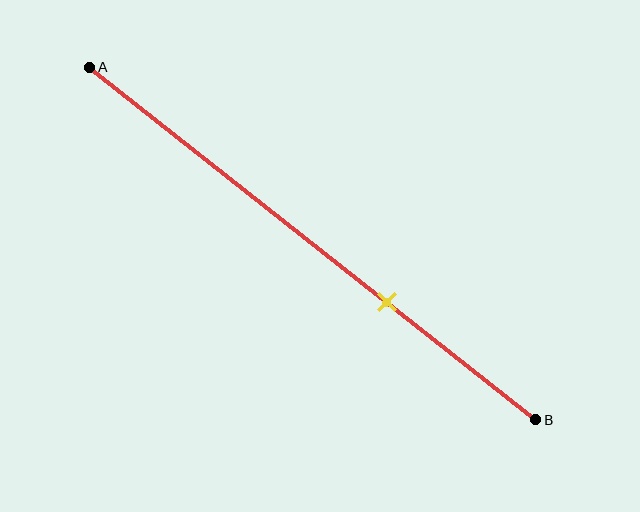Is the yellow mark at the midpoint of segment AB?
No, the mark is at about 65% from A, not at the 50% midpoint.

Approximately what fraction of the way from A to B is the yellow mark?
The yellow mark is approximately 65% of the way from A to B.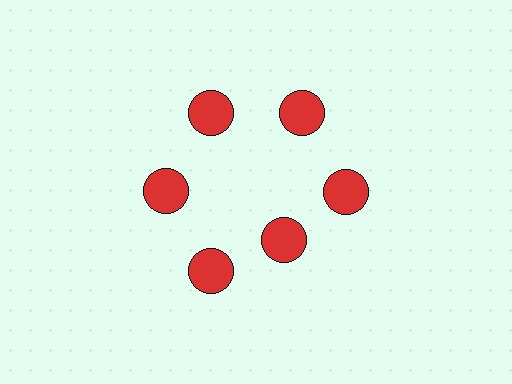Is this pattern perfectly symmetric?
No. The 6 red circles are arranged in a ring, but one element near the 5 o'clock position is pulled inward toward the center, breaking the 6-fold rotational symmetry.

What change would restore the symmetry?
The symmetry would be restored by moving it outward, back onto the ring so that all 6 circles sit at equal angles and equal distance from the center.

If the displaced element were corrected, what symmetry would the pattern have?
It would have 6-fold rotational symmetry — the pattern would map onto itself every 60 degrees.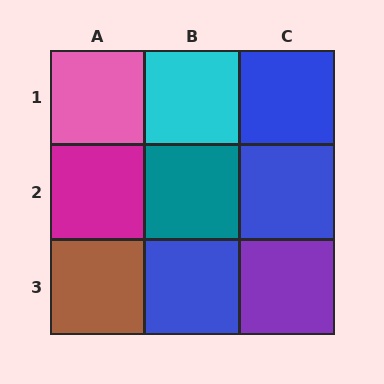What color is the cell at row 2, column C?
Blue.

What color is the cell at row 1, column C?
Blue.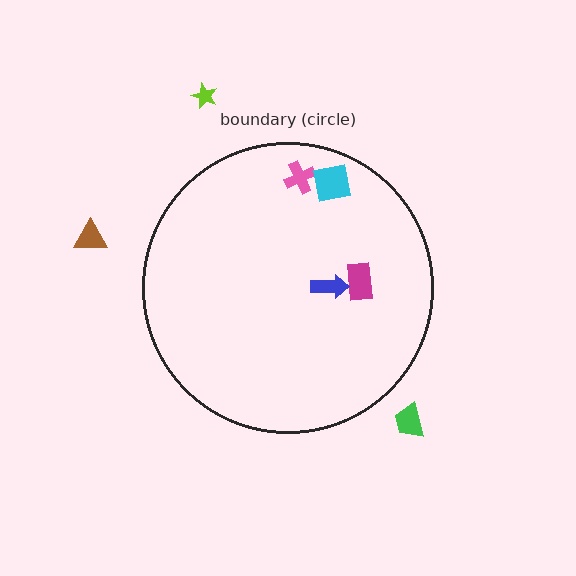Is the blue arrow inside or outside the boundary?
Inside.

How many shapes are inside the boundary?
4 inside, 3 outside.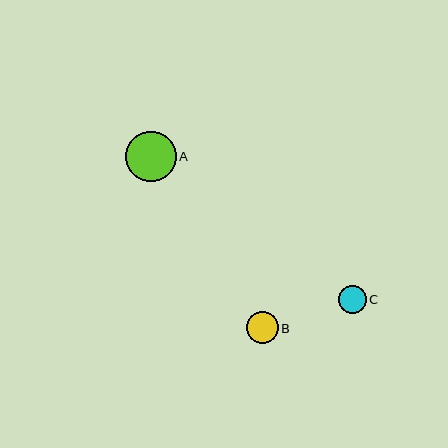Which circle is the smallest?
Circle C is the smallest with a size of approximately 28 pixels.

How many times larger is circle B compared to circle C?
Circle B is approximately 1.2 times the size of circle C.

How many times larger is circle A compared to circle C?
Circle A is approximately 1.8 times the size of circle C.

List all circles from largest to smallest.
From largest to smallest: A, B, C.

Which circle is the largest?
Circle A is the largest with a size of approximately 50 pixels.